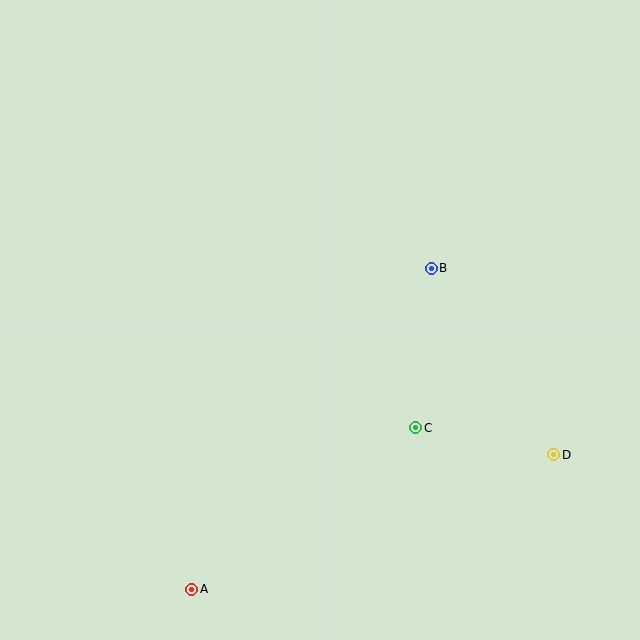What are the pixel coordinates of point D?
Point D is at (554, 455).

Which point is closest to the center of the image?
Point B at (431, 268) is closest to the center.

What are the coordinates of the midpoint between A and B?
The midpoint between A and B is at (311, 429).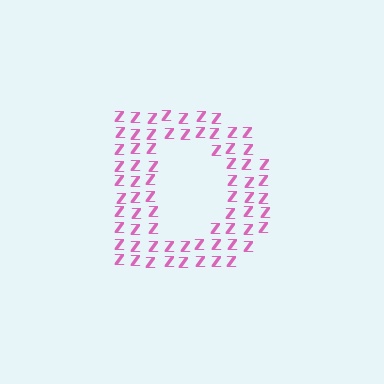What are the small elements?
The small elements are letter Z's.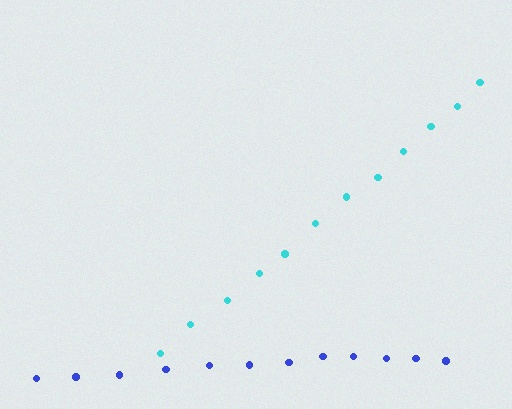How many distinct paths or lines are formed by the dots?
There are 2 distinct paths.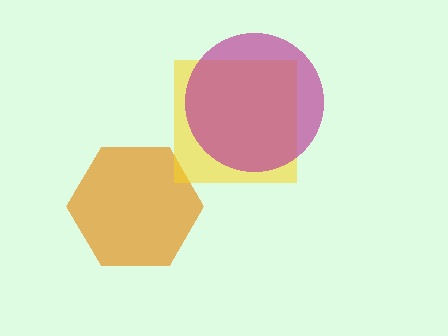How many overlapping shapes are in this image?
There are 3 overlapping shapes in the image.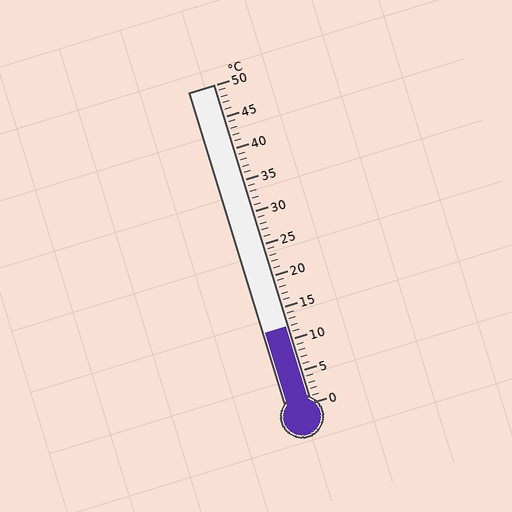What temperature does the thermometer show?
The thermometer shows approximately 12°C.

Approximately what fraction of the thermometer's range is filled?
The thermometer is filled to approximately 25% of its range.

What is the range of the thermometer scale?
The thermometer scale ranges from 0°C to 50°C.